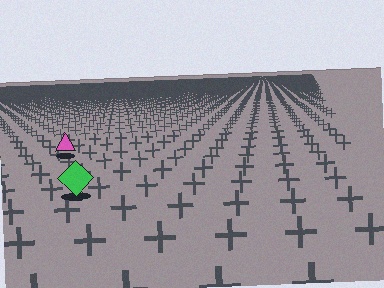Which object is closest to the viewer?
The green diamond is closest. The texture marks near it are larger and more spread out.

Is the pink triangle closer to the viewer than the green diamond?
No. The green diamond is closer — you can tell from the texture gradient: the ground texture is coarser near it.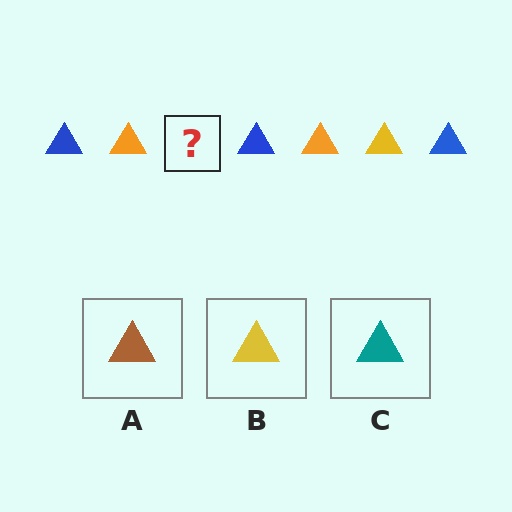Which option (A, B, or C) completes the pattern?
B.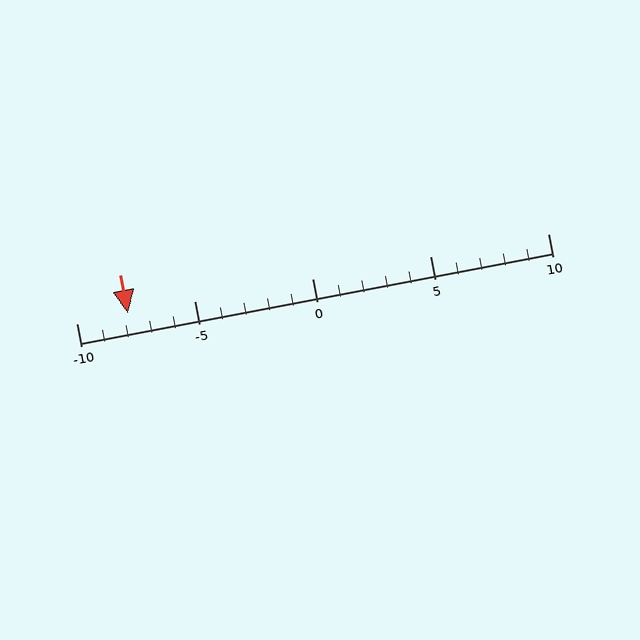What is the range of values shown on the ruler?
The ruler shows values from -10 to 10.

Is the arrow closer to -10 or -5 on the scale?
The arrow is closer to -10.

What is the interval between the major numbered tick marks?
The major tick marks are spaced 5 units apart.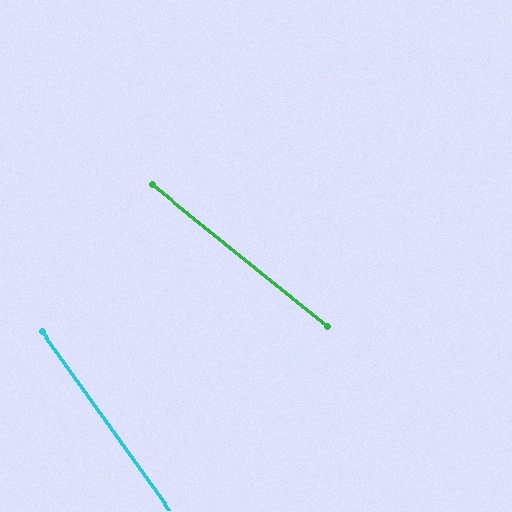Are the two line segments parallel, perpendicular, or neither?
Neither parallel nor perpendicular — they differ by about 16°.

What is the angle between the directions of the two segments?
Approximately 16 degrees.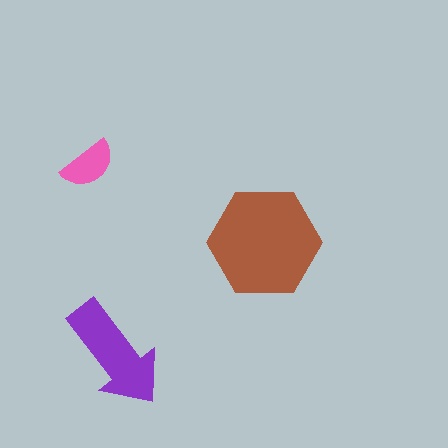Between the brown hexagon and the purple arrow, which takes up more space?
The brown hexagon.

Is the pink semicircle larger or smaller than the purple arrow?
Smaller.